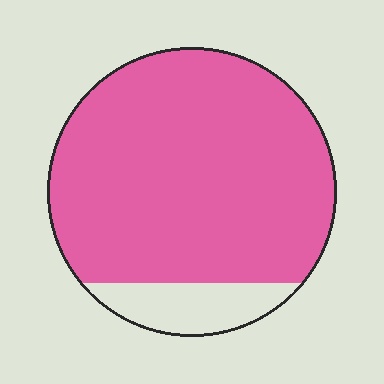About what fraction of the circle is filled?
About seven eighths (7/8).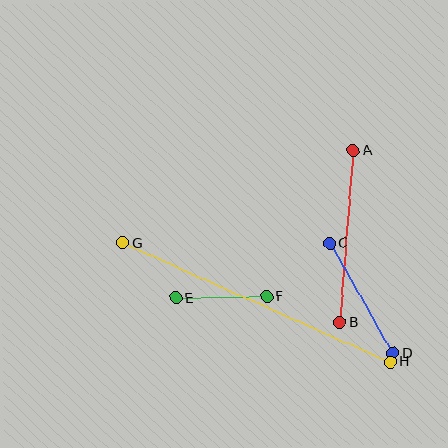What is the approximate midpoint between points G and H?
The midpoint is at approximately (257, 302) pixels.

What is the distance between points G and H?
The distance is approximately 292 pixels.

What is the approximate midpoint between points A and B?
The midpoint is at approximately (346, 236) pixels.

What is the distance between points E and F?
The distance is approximately 91 pixels.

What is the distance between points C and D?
The distance is approximately 127 pixels.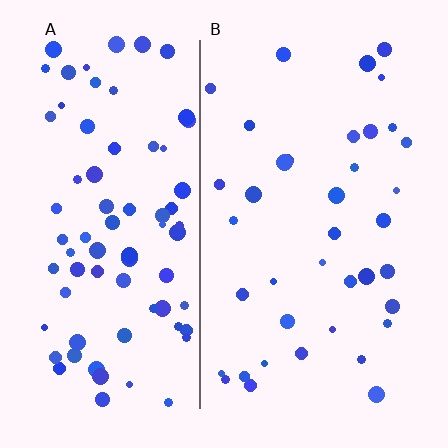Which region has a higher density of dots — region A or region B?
A (the left).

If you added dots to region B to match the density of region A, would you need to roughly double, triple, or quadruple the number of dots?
Approximately double.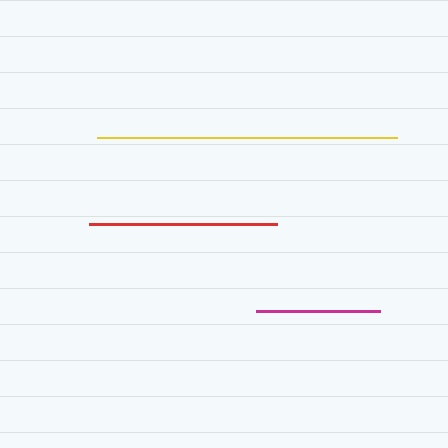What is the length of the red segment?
The red segment is approximately 188 pixels long.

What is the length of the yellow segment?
The yellow segment is approximately 300 pixels long.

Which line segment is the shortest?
The magenta line is the shortest at approximately 124 pixels.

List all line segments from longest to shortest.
From longest to shortest: yellow, red, magenta.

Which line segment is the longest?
The yellow line is the longest at approximately 300 pixels.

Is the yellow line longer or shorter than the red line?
The yellow line is longer than the red line.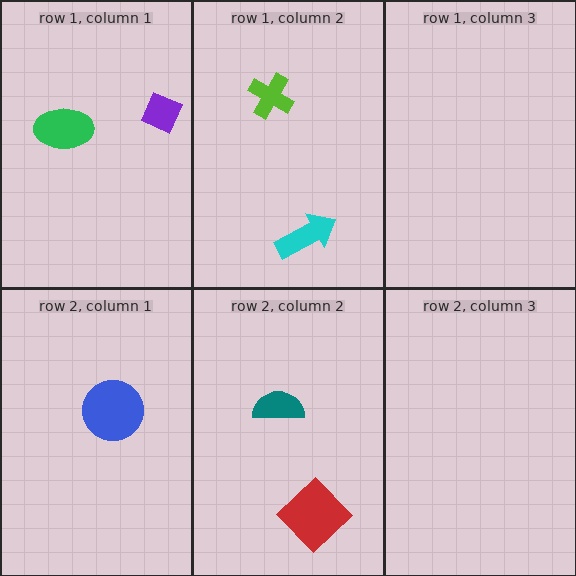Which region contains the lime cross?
The row 1, column 2 region.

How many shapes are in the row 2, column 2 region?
2.